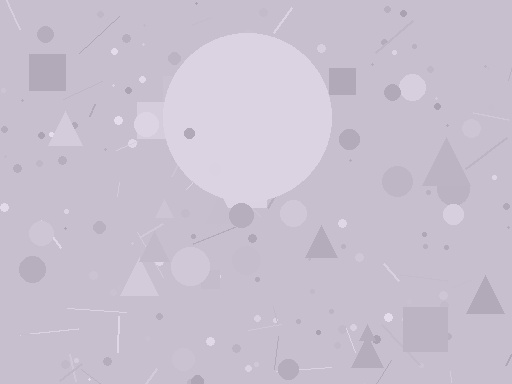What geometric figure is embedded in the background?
A circle is embedded in the background.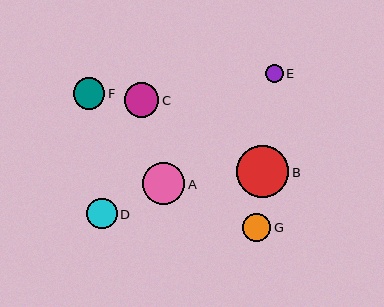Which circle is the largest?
Circle B is the largest with a size of approximately 53 pixels.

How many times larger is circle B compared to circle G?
Circle B is approximately 1.8 times the size of circle G.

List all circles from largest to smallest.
From largest to smallest: B, A, C, F, D, G, E.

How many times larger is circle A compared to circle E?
Circle A is approximately 2.3 times the size of circle E.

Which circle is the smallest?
Circle E is the smallest with a size of approximately 18 pixels.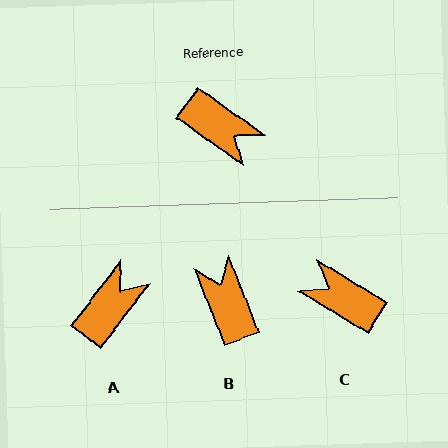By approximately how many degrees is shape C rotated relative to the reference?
Approximately 177 degrees clockwise.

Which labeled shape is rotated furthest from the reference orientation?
C, about 177 degrees away.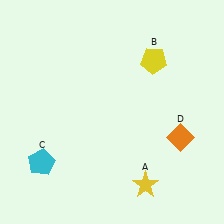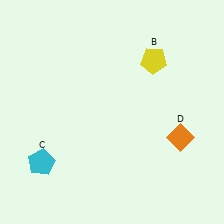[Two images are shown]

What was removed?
The yellow star (A) was removed in Image 2.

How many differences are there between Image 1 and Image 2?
There is 1 difference between the two images.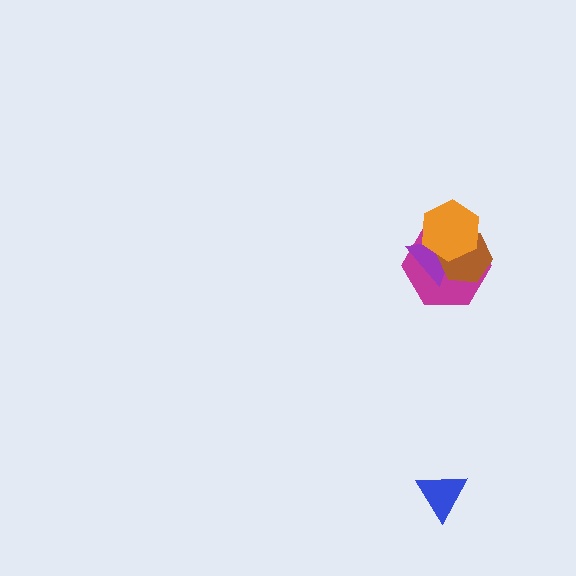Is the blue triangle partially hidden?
No, no other shape covers it.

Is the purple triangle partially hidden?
Yes, it is partially covered by another shape.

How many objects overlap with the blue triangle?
0 objects overlap with the blue triangle.